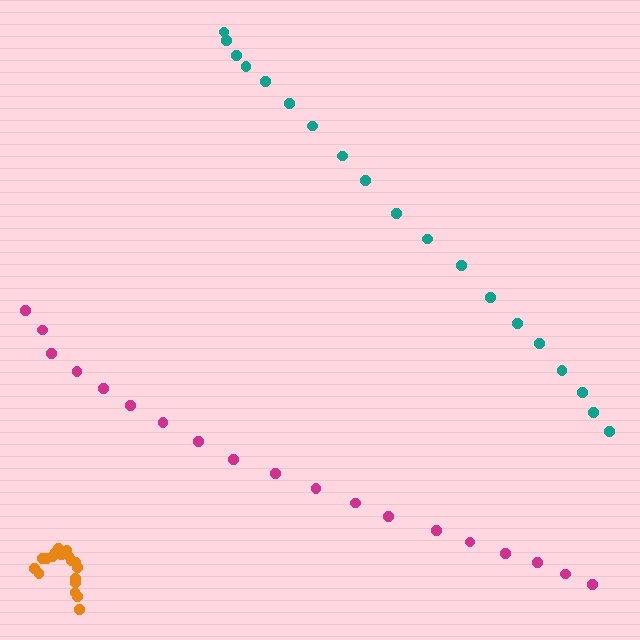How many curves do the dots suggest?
There are 3 distinct paths.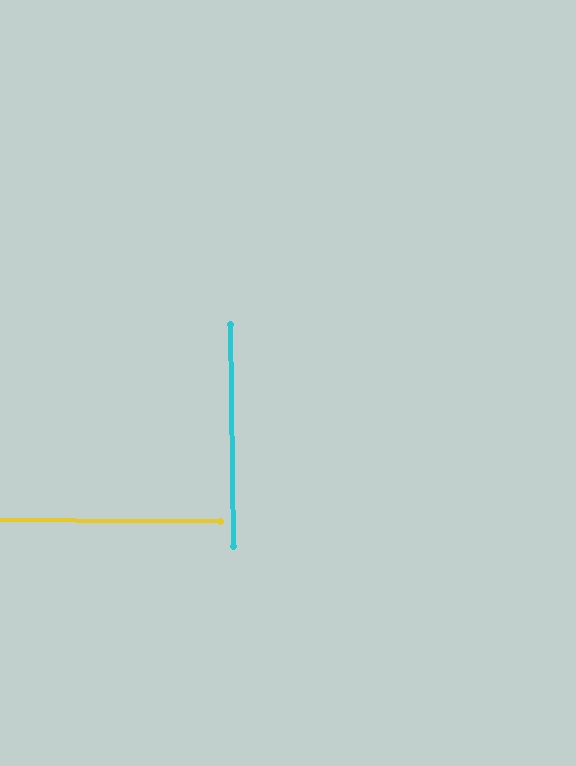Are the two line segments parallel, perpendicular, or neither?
Perpendicular — they meet at approximately 89°.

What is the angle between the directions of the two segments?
Approximately 89 degrees.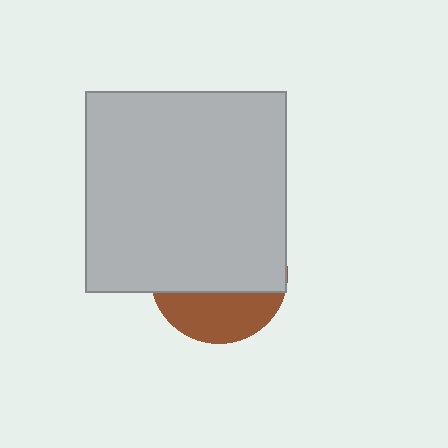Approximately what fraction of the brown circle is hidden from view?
Roughly 67% of the brown circle is hidden behind the light gray rectangle.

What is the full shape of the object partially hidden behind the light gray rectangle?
The partially hidden object is a brown circle.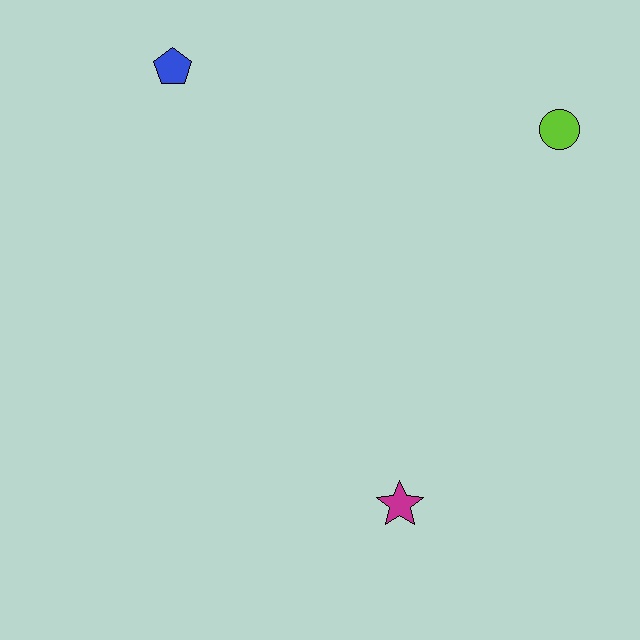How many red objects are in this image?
There are no red objects.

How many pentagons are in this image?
There is 1 pentagon.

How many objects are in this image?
There are 3 objects.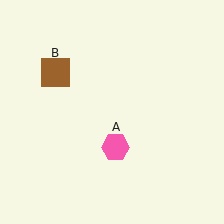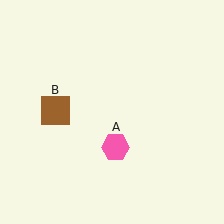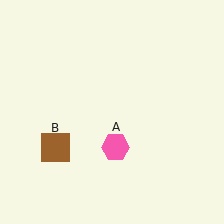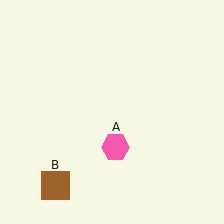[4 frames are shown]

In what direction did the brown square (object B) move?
The brown square (object B) moved down.